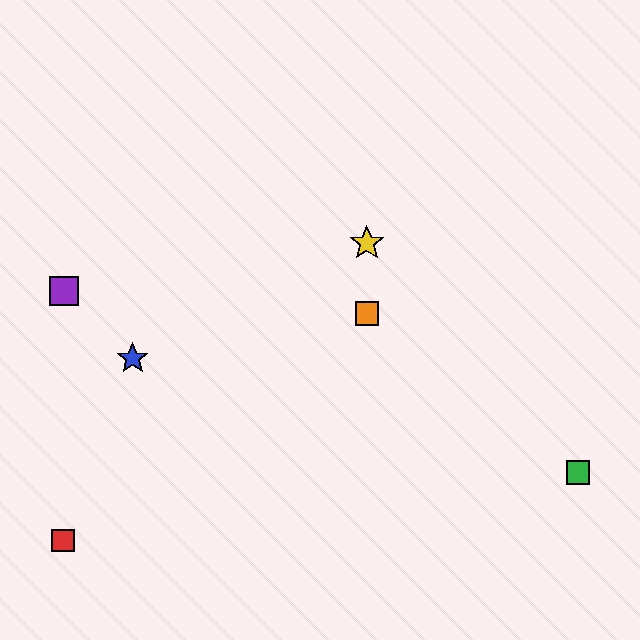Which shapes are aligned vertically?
The yellow star, the orange square are aligned vertically.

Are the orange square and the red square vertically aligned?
No, the orange square is at x≈367 and the red square is at x≈63.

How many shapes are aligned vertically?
2 shapes (the yellow star, the orange square) are aligned vertically.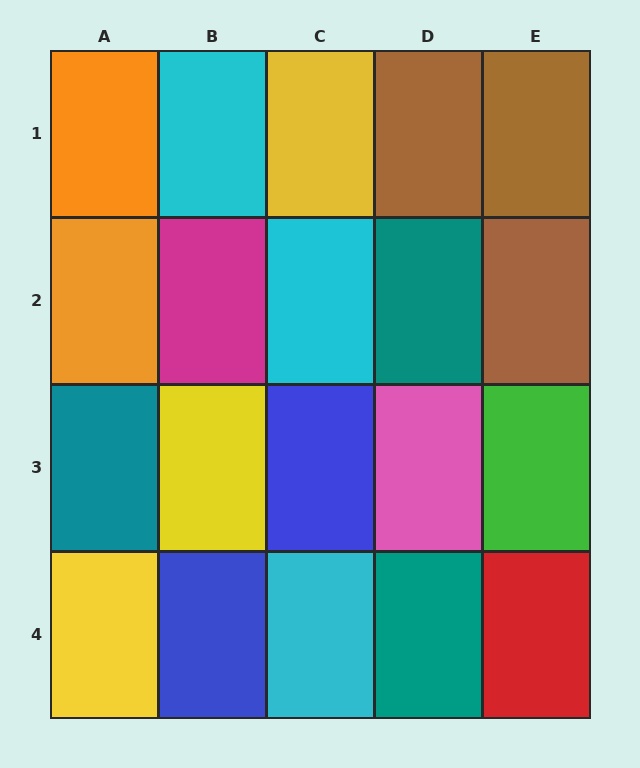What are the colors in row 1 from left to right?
Orange, cyan, yellow, brown, brown.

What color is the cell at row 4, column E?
Red.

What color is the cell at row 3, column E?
Green.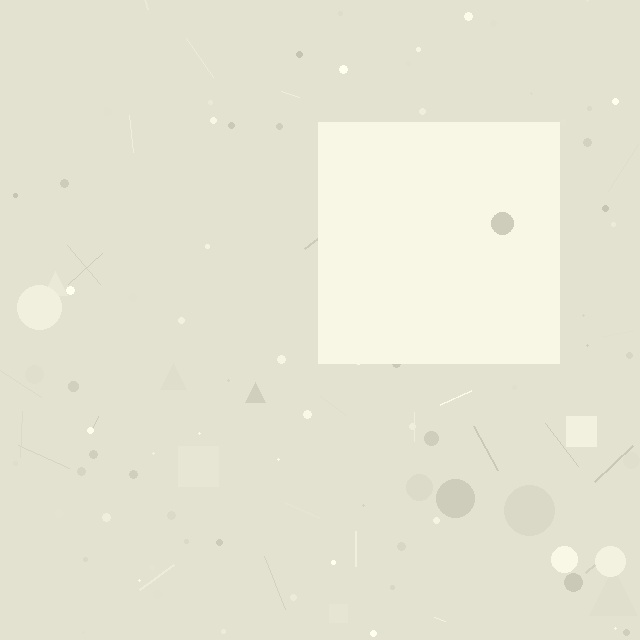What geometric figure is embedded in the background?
A square is embedded in the background.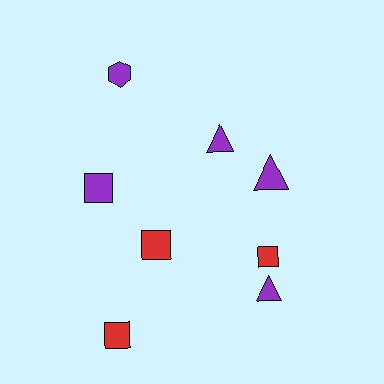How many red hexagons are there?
There are no red hexagons.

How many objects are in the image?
There are 8 objects.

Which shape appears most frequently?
Square, with 4 objects.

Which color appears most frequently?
Purple, with 5 objects.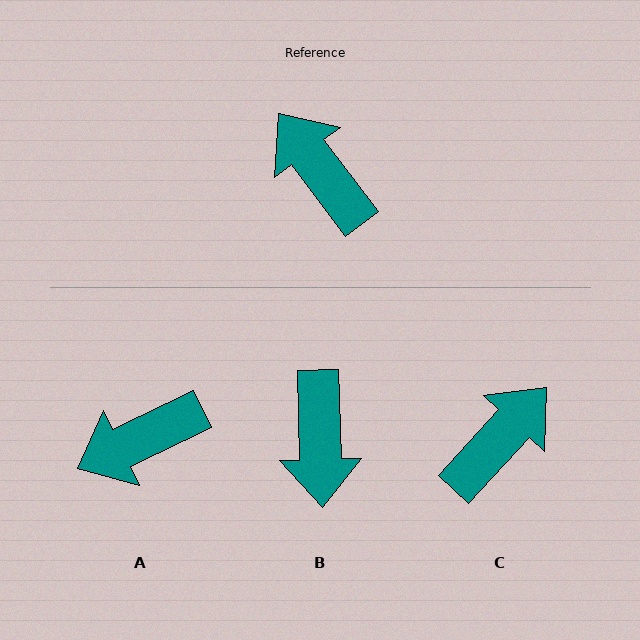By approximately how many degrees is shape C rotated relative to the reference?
Approximately 80 degrees clockwise.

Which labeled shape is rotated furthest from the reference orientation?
B, about 145 degrees away.